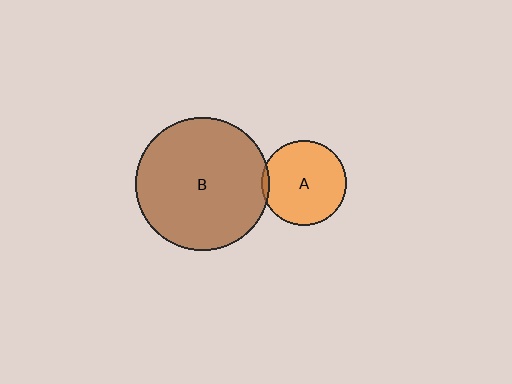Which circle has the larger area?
Circle B (brown).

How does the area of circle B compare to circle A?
Approximately 2.5 times.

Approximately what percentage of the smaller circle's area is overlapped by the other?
Approximately 5%.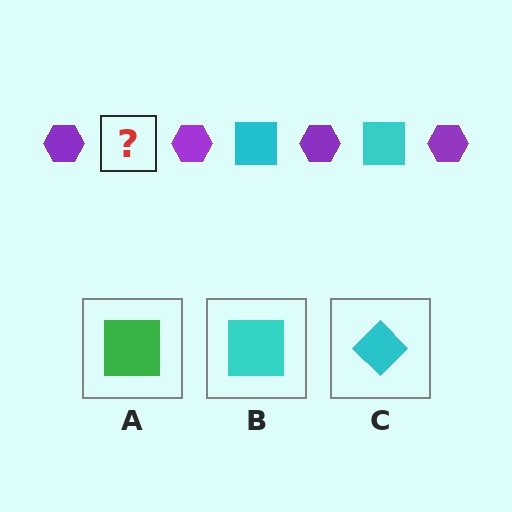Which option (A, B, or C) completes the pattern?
B.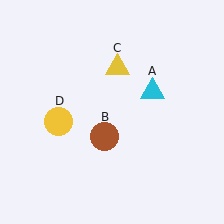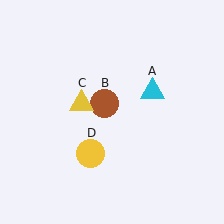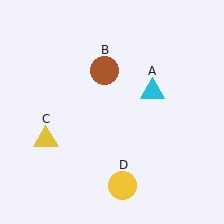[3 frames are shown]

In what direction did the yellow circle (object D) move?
The yellow circle (object D) moved down and to the right.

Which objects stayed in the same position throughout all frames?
Cyan triangle (object A) remained stationary.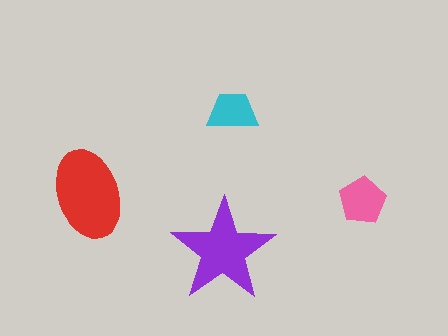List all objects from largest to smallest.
The red ellipse, the purple star, the pink pentagon, the cyan trapezoid.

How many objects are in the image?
There are 4 objects in the image.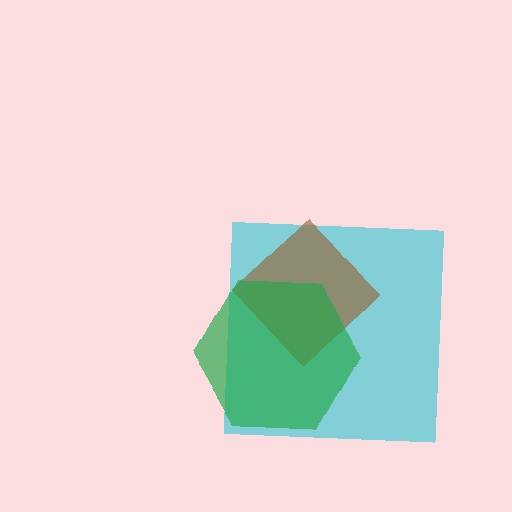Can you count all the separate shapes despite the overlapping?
Yes, there are 3 separate shapes.